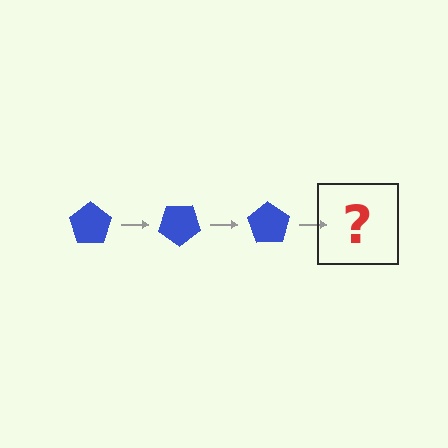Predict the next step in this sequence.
The next step is a blue pentagon rotated 105 degrees.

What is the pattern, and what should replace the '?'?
The pattern is that the pentagon rotates 35 degrees each step. The '?' should be a blue pentagon rotated 105 degrees.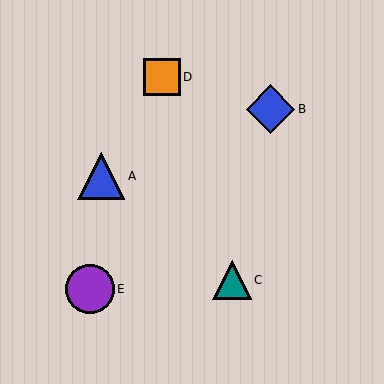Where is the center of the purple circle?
The center of the purple circle is at (90, 289).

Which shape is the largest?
The purple circle (labeled E) is the largest.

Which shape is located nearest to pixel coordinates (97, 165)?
The blue triangle (labeled A) at (101, 176) is nearest to that location.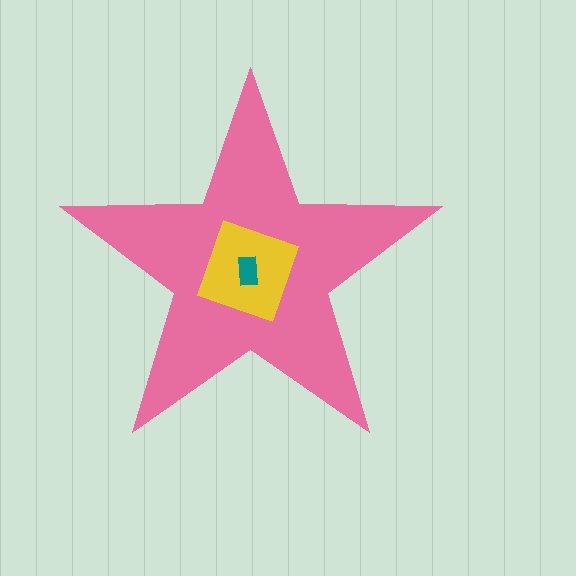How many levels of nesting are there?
3.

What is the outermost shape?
The pink star.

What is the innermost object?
The teal rectangle.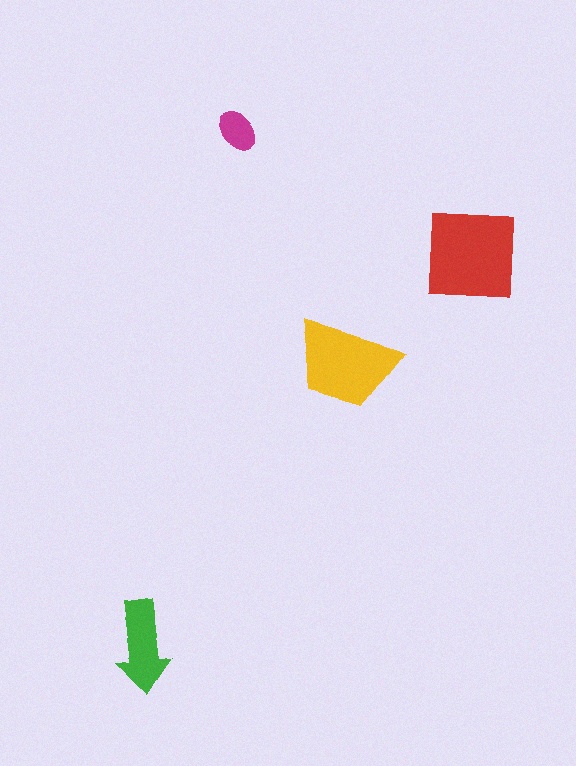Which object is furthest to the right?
The red square is rightmost.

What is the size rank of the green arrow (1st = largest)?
3rd.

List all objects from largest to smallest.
The red square, the yellow trapezoid, the green arrow, the magenta ellipse.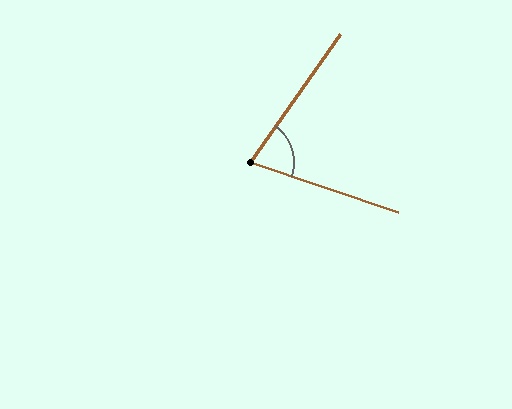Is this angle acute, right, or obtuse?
It is acute.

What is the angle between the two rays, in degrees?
Approximately 73 degrees.